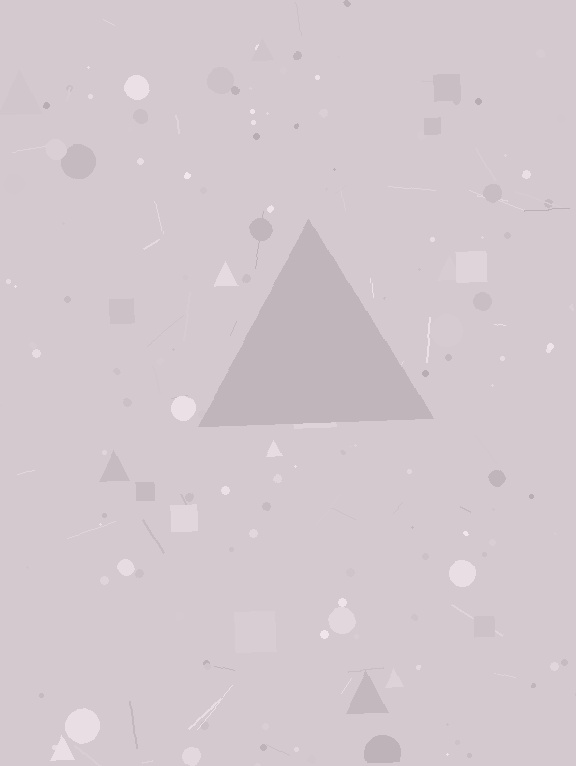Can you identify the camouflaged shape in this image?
The camouflaged shape is a triangle.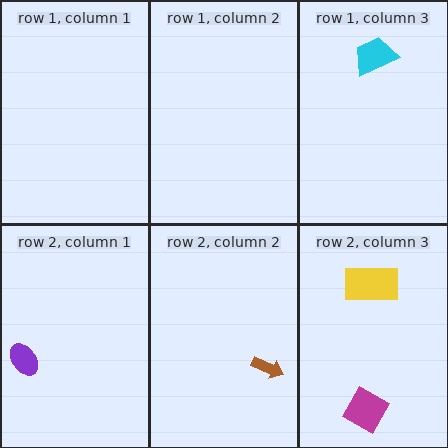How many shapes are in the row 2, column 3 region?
2.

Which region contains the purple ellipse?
The row 2, column 1 region.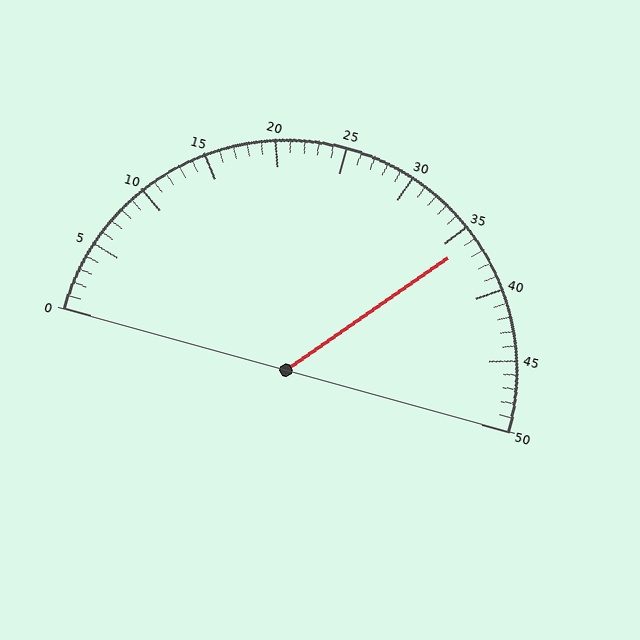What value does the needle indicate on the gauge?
The needle indicates approximately 36.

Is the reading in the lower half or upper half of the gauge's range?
The reading is in the upper half of the range (0 to 50).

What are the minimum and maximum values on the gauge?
The gauge ranges from 0 to 50.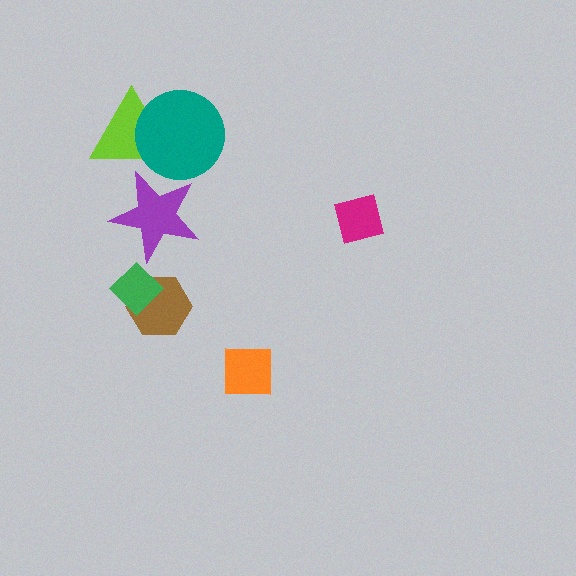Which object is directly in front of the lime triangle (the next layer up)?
The teal circle is directly in front of the lime triangle.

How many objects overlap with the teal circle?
1 object overlaps with the teal circle.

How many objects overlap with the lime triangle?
2 objects overlap with the lime triangle.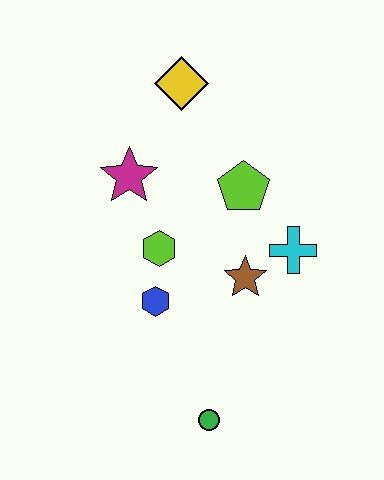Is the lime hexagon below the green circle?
No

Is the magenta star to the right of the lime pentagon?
No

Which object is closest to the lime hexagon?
The blue hexagon is closest to the lime hexagon.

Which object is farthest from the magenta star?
The green circle is farthest from the magenta star.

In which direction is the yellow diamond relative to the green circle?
The yellow diamond is above the green circle.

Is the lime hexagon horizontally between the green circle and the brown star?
No